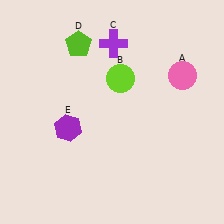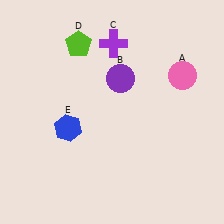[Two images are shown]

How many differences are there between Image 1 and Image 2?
There are 2 differences between the two images.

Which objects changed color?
B changed from lime to purple. E changed from purple to blue.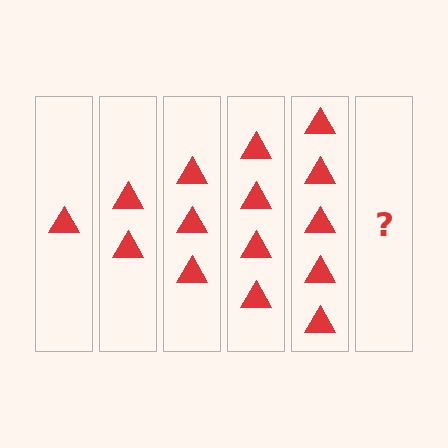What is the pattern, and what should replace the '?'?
The pattern is that each step adds one more triangle. The '?' should be 6 triangles.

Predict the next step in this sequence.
The next step is 6 triangles.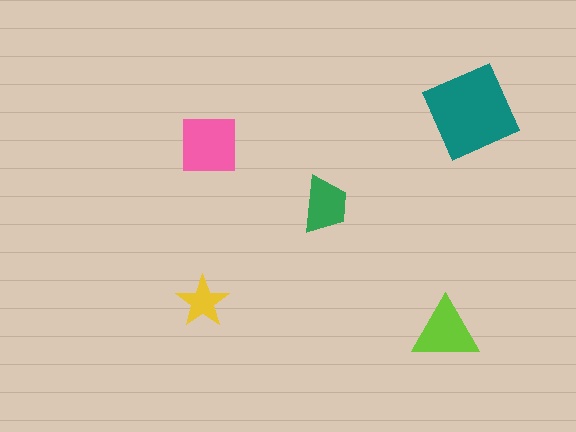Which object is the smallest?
The yellow star.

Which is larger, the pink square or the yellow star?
The pink square.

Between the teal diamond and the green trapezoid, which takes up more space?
The teal diamond.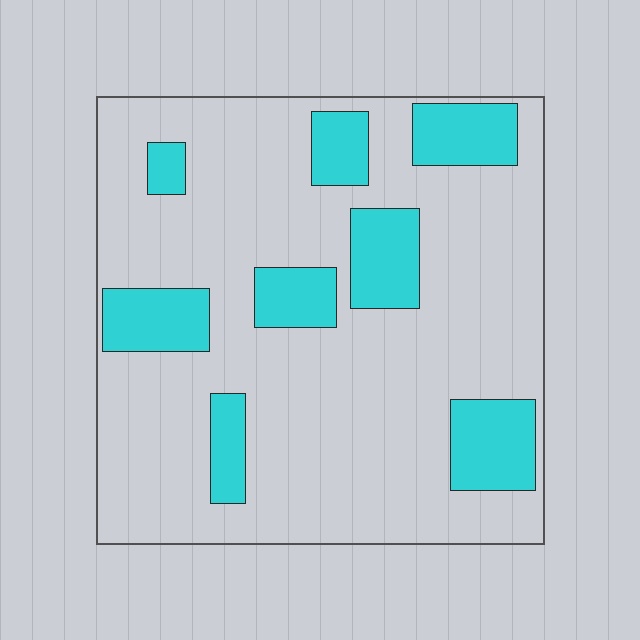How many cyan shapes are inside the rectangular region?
8.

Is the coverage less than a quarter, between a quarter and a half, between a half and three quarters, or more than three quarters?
Less than a quarter.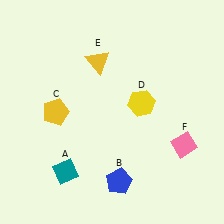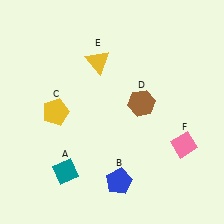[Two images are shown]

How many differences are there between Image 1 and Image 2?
There is 1 difference between the two images.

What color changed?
The hexagon (D) changed from yellow in Image 1 to brown in Image 2.